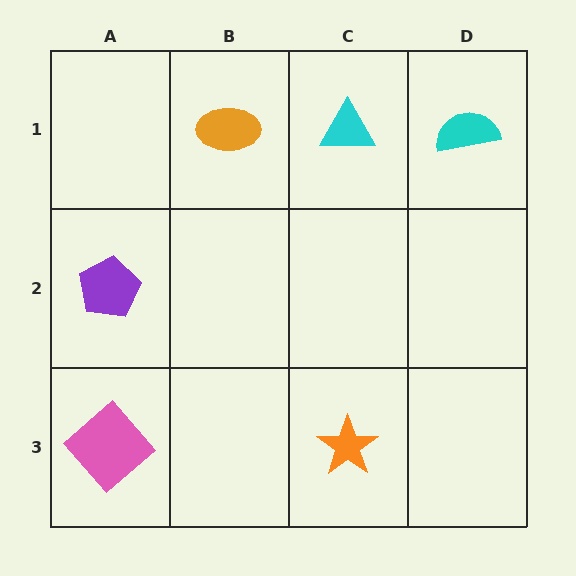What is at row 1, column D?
A cyan semicircle.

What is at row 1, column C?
A cyan triangle.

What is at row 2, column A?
A purple pentagon.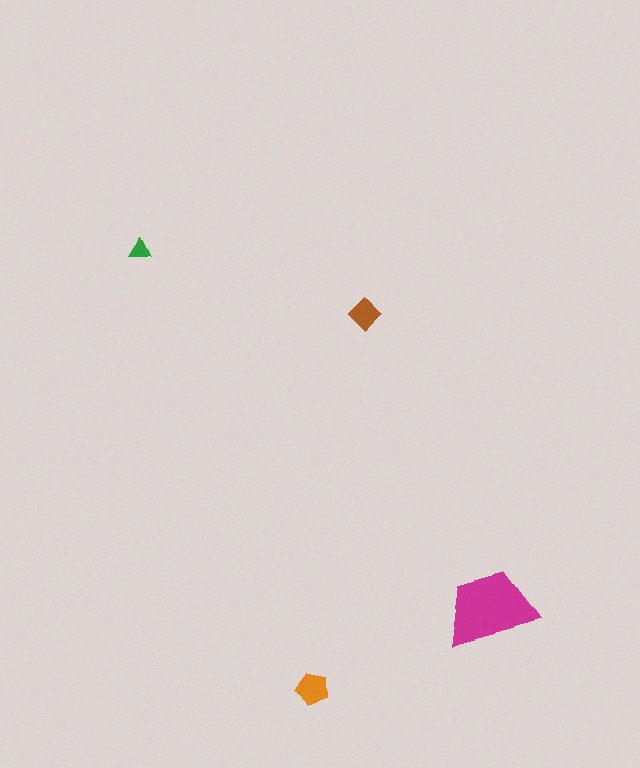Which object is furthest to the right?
The magenta trapezoid is rightmost.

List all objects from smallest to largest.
The green triangle, the brown diamond, the orange pentagon, the magenta trapezoid.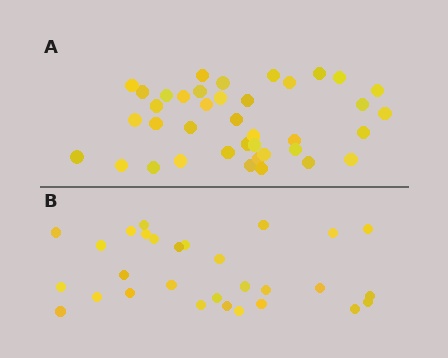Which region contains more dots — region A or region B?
Region A (the top region) has more dots.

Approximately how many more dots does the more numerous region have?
Region A has roughly 10 or so more dots than region B.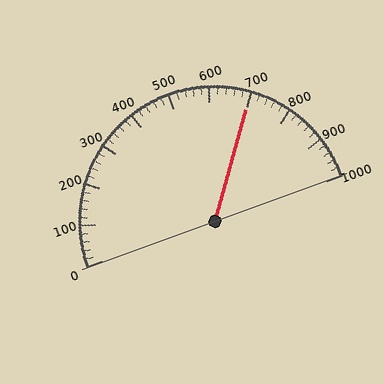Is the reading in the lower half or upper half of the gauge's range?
The reading is in the upper half of the range (0 to 1000).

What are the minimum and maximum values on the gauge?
The gauge ranges from 0 to 1000.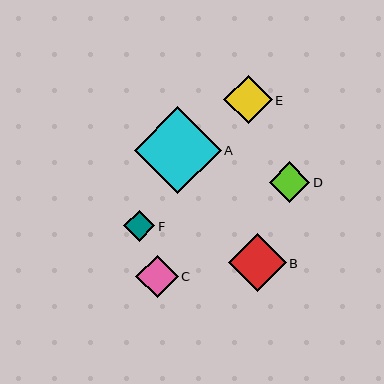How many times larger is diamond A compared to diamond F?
Diamond A is approximately 2.8 times the size of diamond F.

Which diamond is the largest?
Diamond A is the largest with a size of approximately 87 pixels.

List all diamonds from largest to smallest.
From largest to smallest: A, B, E, C, D, F.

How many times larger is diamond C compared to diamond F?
Diamond C is approximately 1.4 times the size of diamond F.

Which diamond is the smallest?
Diamond F is the smallest with a size of approximately 31 pixels.